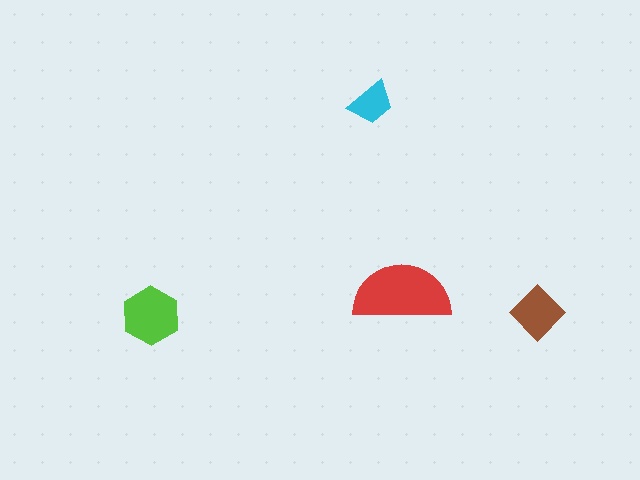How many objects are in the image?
There are 4 objects in the image.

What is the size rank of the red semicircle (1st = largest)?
1st.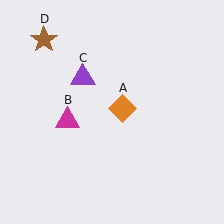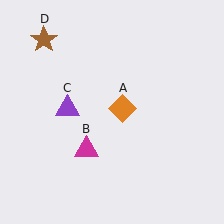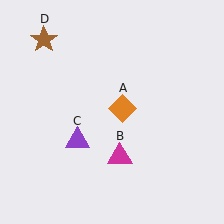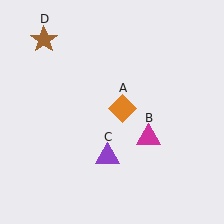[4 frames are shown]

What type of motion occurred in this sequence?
The magenta triangle (object B), purple triangle (object C) rotated counterclockwise around the center of the scene.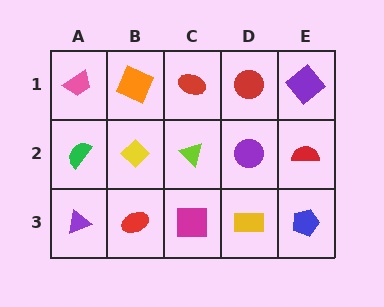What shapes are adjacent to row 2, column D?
A red circle (row 1, column D), a yellow rectangle (row 3, column D), a lime triangle (row 2, column C), a red semicircle (row 2, column E).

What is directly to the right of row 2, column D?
A red semicircle.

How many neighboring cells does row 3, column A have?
2.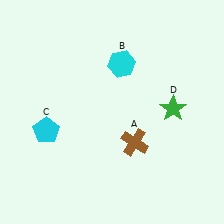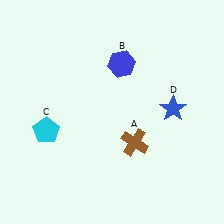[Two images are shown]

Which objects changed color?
B changed from cyan to blue. D changed from green to blue.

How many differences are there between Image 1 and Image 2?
There are 2 differences between the two images.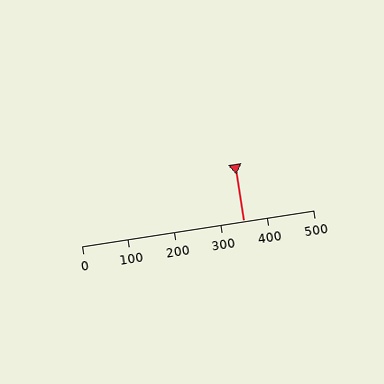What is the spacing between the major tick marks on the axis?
The major ticks are spaced 100 apart.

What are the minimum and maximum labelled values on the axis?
The axis runs from 0 to 500.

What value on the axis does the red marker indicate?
The marker indicates approximately 350.